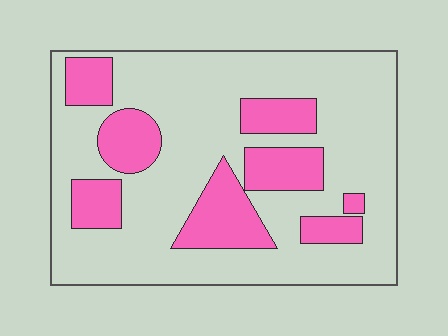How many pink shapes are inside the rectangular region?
8.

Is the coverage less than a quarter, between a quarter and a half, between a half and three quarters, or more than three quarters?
Between a quarter and a half.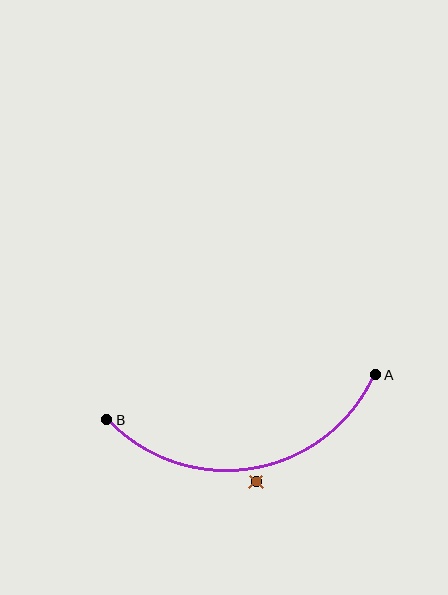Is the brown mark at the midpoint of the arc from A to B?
No — the brown mark does not lie on the arc at all. It sits slightly outside the curve.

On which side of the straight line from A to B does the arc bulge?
The arc bulges below the straight line connecting A and B.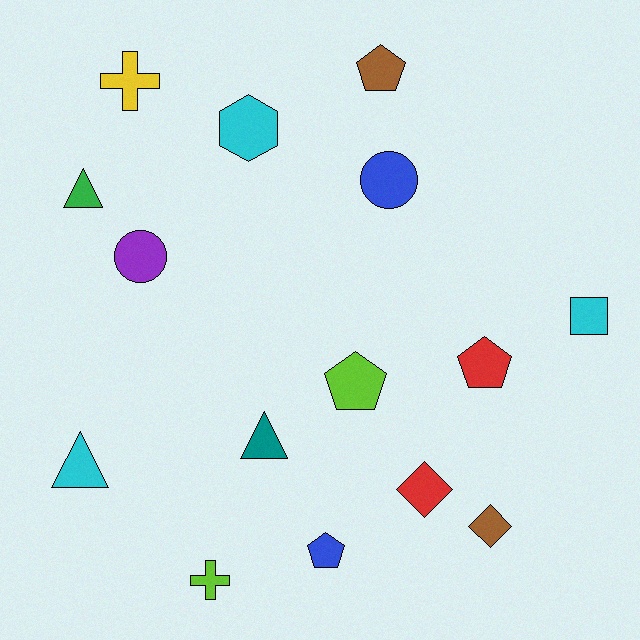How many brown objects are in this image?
There are 2 brown objects.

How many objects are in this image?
There are 15 objects.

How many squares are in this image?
There is 1 square.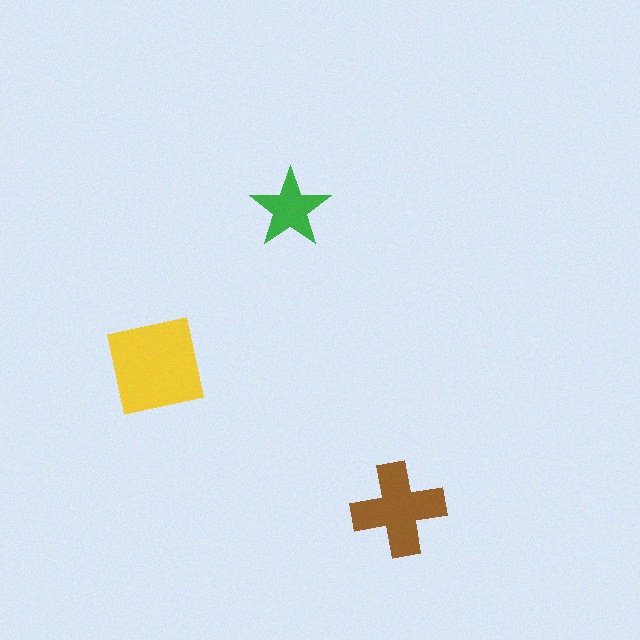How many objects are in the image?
There are 3 objects in the image.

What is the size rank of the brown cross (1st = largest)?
2nd.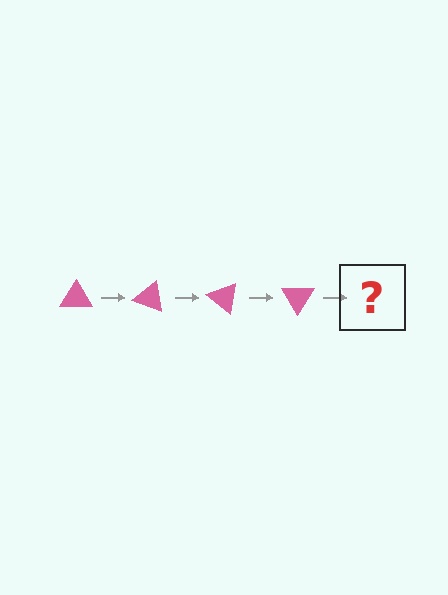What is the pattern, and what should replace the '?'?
The pattern is that the triangle rotates 20 degrees each step. The '?' should be a pink triangle rotated 80 degrees.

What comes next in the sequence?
The next element should be a pink triangle rotated 80 degrees.